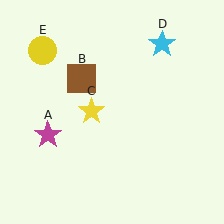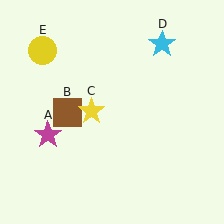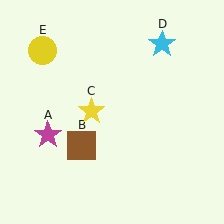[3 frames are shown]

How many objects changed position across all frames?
1 object changed position: brown square (object B).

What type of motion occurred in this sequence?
The brown square (object B) rotated counterclockwise around the center of the scene.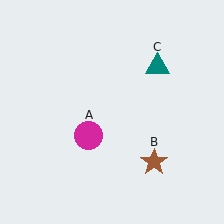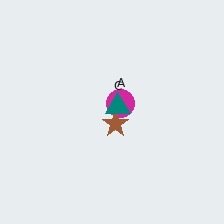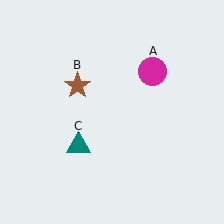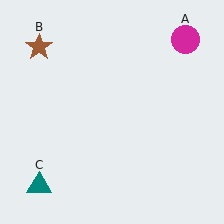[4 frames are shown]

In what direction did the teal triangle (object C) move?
The teal triangle (object C) moved down and to the left.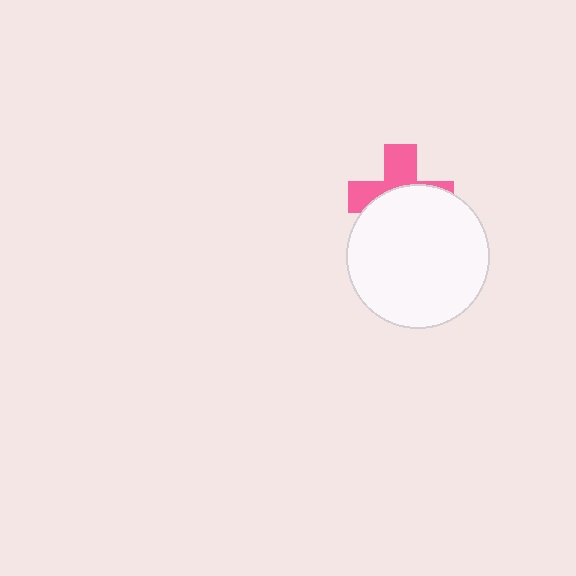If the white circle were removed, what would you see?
You would see the complete pink cross.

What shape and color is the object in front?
The object in front is a white circle.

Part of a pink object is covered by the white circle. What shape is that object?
It is a cross.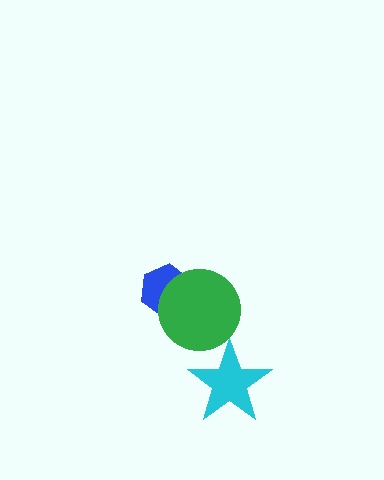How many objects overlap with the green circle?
1 object overlaps with the green circle.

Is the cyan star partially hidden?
No, no other shape covers it.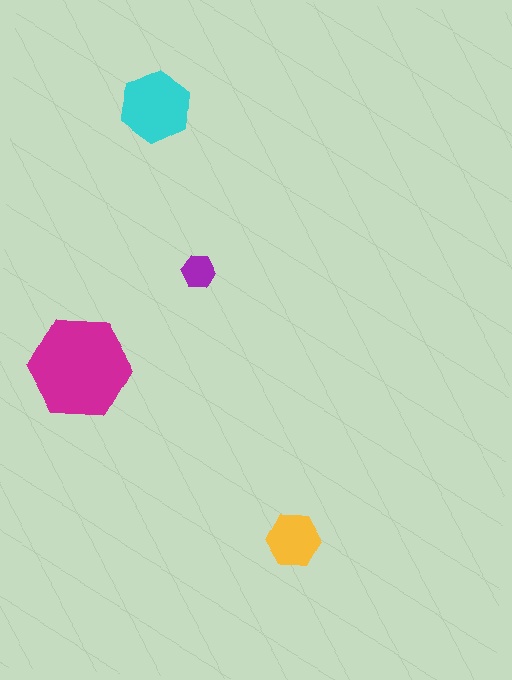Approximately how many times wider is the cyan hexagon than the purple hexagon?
About 2 times wider.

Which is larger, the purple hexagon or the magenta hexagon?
The magenta one.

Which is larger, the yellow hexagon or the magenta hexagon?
The magenta one.